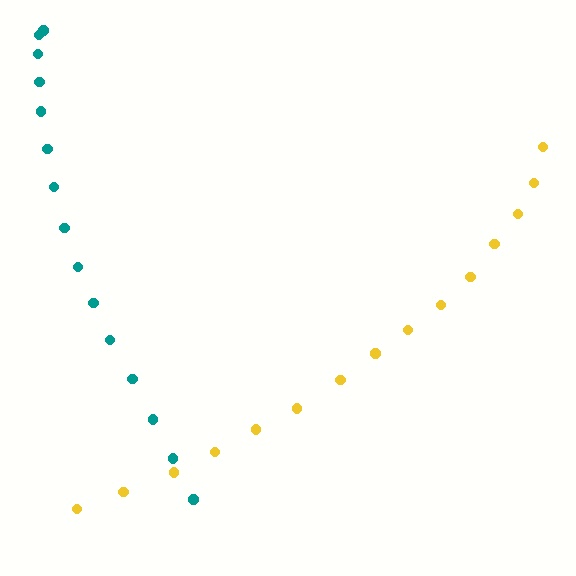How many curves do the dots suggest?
There are 2 distinct paths.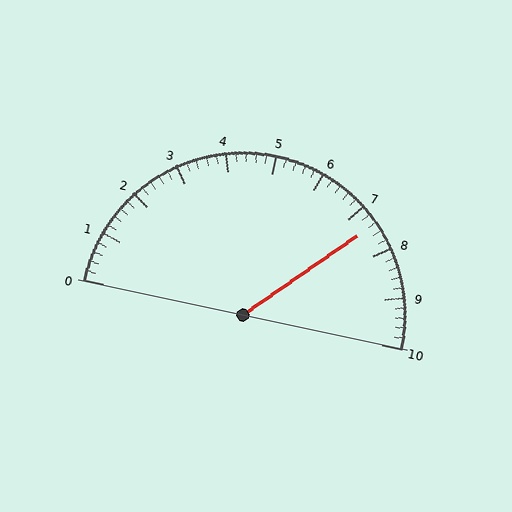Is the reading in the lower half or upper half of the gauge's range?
The reading is in the upper half of the range (0 to 10).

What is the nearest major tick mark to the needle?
The nearest major tick mark is 7.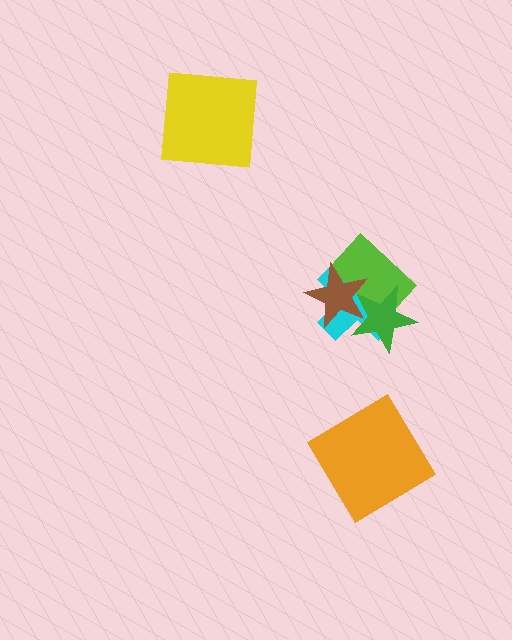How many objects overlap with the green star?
3 objects overlap with the green star.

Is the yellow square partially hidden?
No, no other shape covers it.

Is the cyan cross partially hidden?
Yes, it is partially covered by another shape.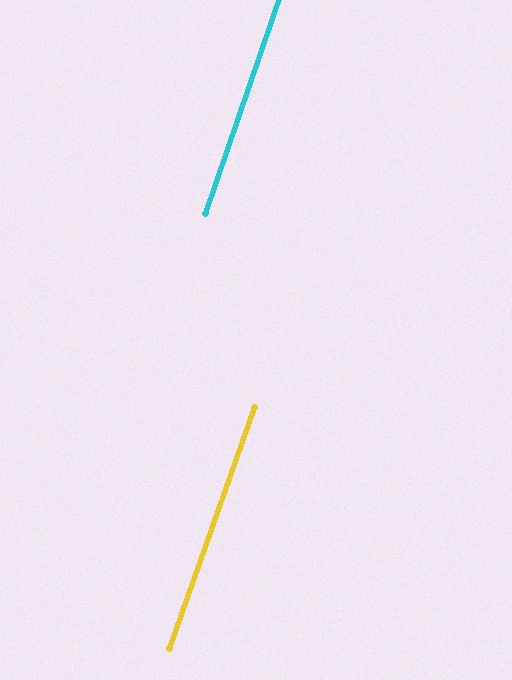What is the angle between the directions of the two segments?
Approximately 0 degrees.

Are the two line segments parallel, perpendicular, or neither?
Parallel — their directions differ by only 0.5°.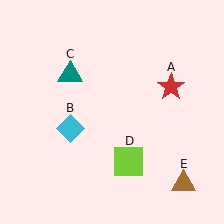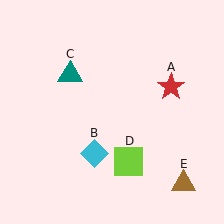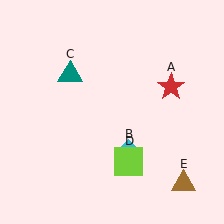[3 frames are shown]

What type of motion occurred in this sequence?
The cyan diamond (object B) rotated counterclockwise around the center of the scene.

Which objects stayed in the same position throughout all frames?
Red star (object A) and teal triangle (object C) and lime square (object D) and brown triangle (object E) remained stationary.